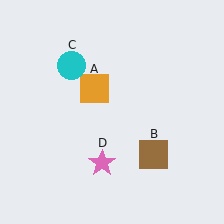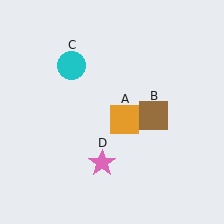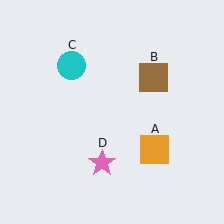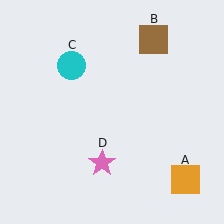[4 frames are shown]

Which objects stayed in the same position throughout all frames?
Cyan circle (object C) and pink star (object D) remained stationary.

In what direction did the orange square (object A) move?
The orange square (object A) moved down and to the right.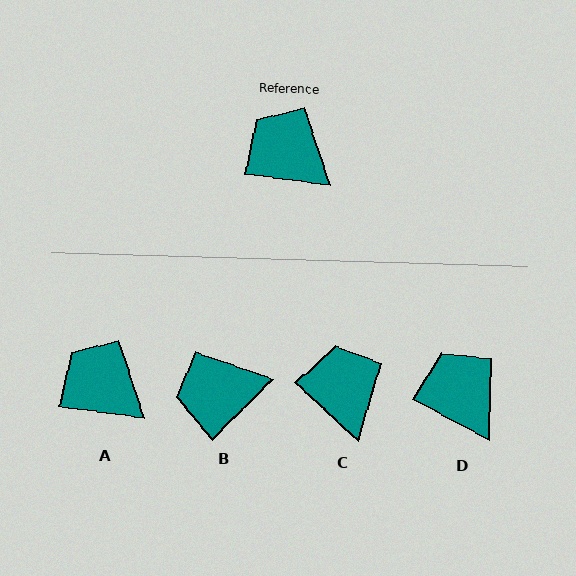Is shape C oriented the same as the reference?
No, it is off by about 35 degrees.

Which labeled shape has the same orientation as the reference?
A.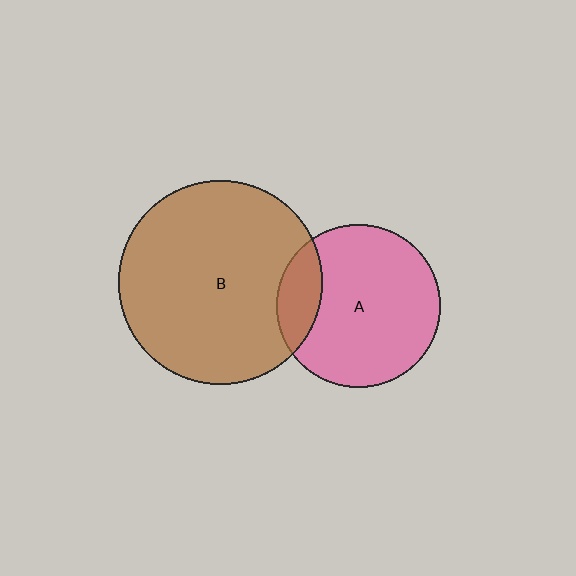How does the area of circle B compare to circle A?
Approximately 1.6 times.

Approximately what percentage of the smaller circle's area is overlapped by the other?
Approximately 15%.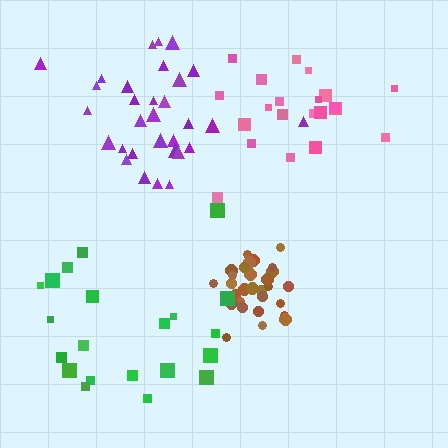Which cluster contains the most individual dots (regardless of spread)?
Purple (31).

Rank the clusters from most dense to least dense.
brown, pink, purple, green.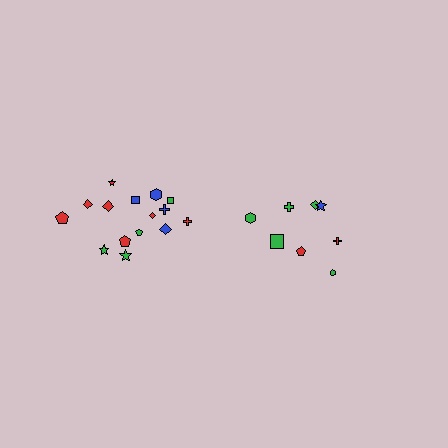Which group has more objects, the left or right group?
The left group.